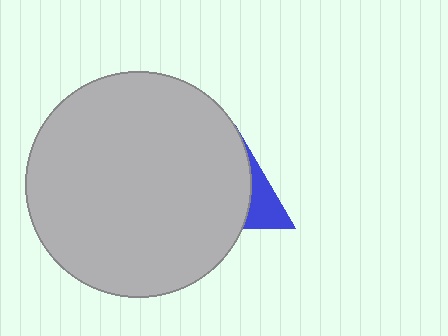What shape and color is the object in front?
The object in front is a light gray circle.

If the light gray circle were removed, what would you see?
You would see the complete blue triangle.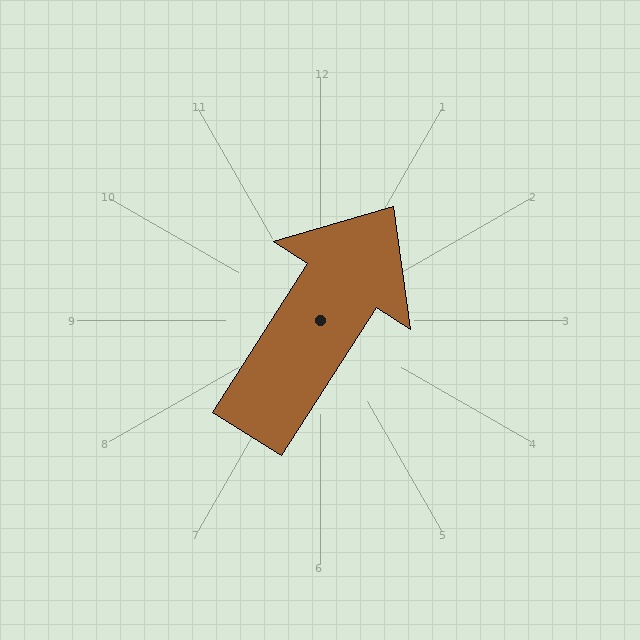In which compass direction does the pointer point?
Northeast.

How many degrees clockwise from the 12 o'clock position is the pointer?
Approximately 33 degrees.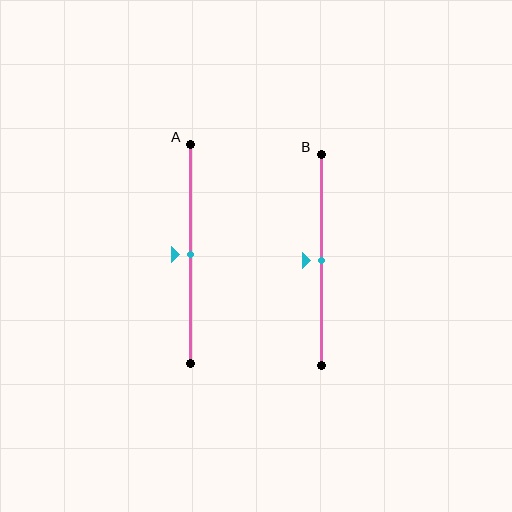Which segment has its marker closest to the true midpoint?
Segment A has its marker closest to the true midpoint.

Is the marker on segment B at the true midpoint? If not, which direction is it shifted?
Yes, the marker on segment B is at the true midpoint.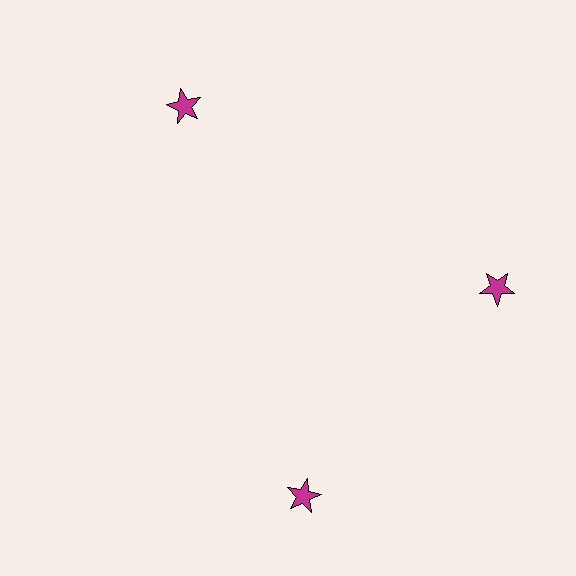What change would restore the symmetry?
The symmetry would be restored by rotating it back into even spacing with its neighbors so that all 3 stars sit at equal angles and equal distance from the center.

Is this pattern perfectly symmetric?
No. The 3 magenta stars are arranged in a ring, but one element near the 7 o'clock position is rotated out of alignment along the ring, breaking the 3-fold rotational symmetry.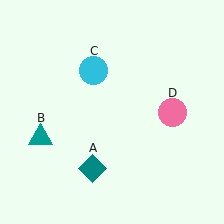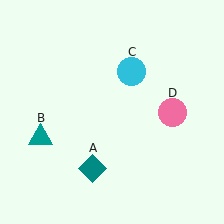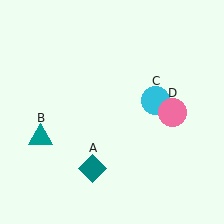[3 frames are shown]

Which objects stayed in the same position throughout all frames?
Teal diamond (object A) and teal triangle (object B) and pink circle (object D) remained stationary.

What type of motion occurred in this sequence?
The cyan circle (object C) rotated clockwise around the center of the scene.